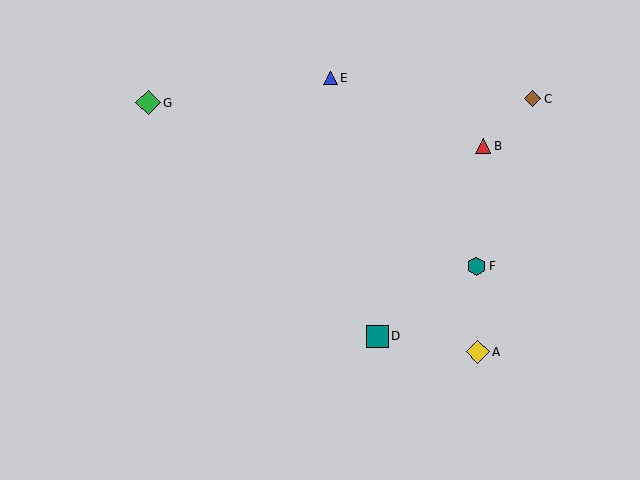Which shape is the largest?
The green diamond (labeled G) is the largest.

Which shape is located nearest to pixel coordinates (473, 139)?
The red triangle (labeled B) at (483, 146) is nearest to that location.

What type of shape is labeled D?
Shape D is a teal square.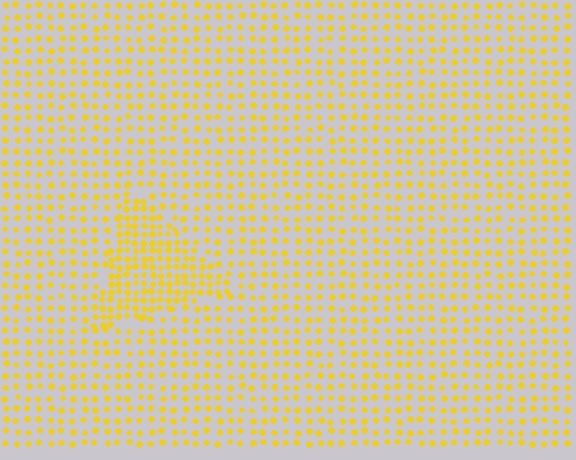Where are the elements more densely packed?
The elements are more densely packed inside the triangle boundary.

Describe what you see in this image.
The image contains small yellow elements arranged at two different densities. A triangle-shaped region is visible where the elements are more densely packed than the surrounding area.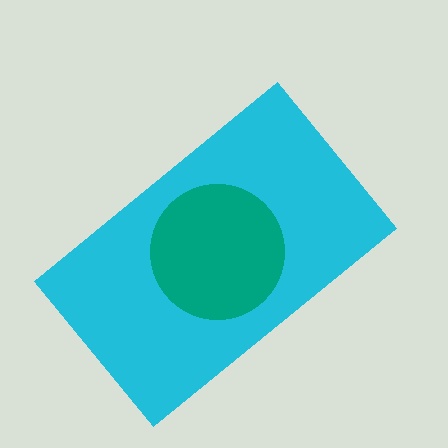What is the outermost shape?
The cyan rectangle.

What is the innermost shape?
The teal circle.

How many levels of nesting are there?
2.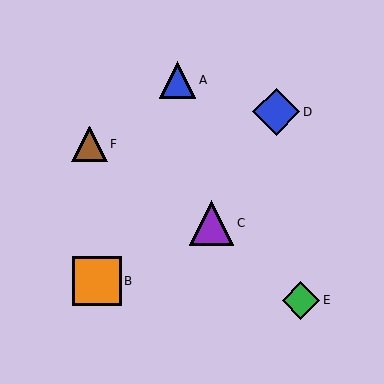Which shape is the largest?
The orange square (labeled B) is the largest.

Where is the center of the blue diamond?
The center of the blue diamond is at (276, 112).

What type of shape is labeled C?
Shape C is a purple triangle.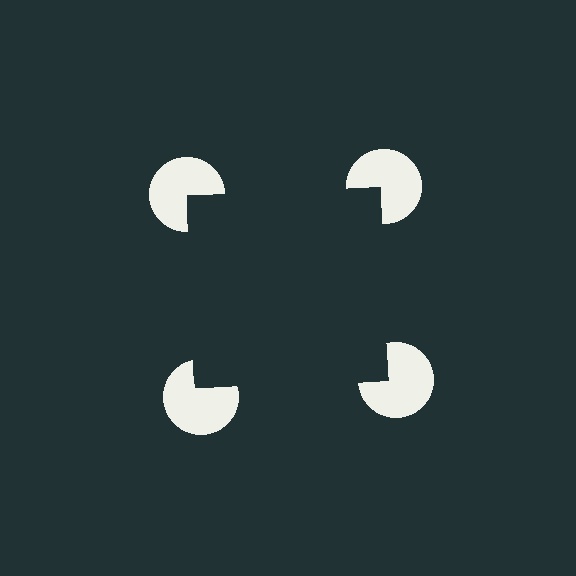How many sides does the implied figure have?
4 sides.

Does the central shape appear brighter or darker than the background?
It typically appears slightly darker than the background, even though no actual brightness change is drawn.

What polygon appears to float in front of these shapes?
An illusory square — its edges are inferred from the aligned wedge cuts in the pac-man discs, not physically drawn.